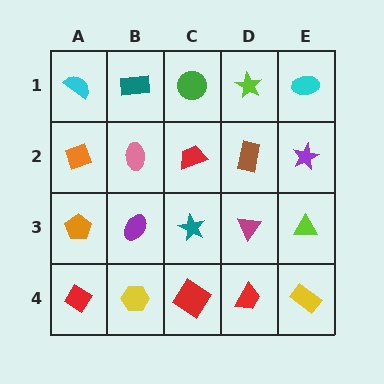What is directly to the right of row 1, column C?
A lime star.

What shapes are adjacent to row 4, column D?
A magenta triangle (row 3, column D), a red diamond (row 4, column C), a yellow rectangle (row 4, column E).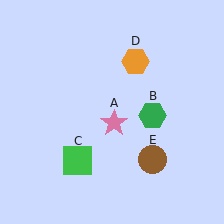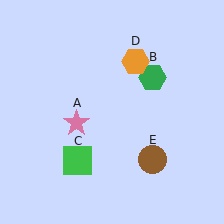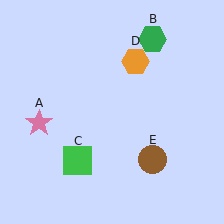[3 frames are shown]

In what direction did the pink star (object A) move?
The pink star (object A) moved left.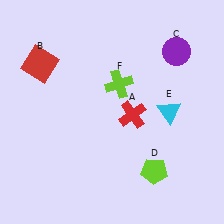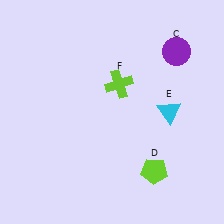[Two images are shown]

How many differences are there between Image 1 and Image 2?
There are 2 differences between the two images.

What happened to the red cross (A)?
The red cross (A) was removed in Image 2. It was in the bottom-right area of Image 1.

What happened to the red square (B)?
The red square (B) was removed in Image 2. It was in the top-left area of Image 1.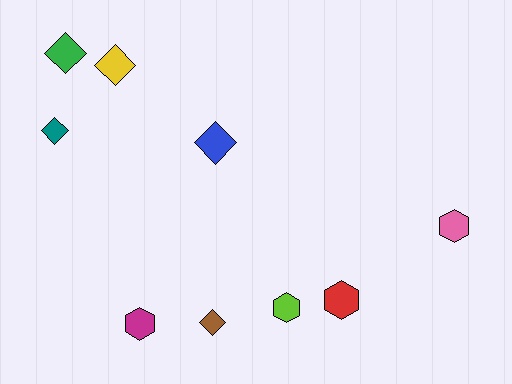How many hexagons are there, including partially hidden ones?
There are 4 hexagons.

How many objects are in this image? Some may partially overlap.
There are 9 objects.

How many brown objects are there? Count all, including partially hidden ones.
There is 1 brown object.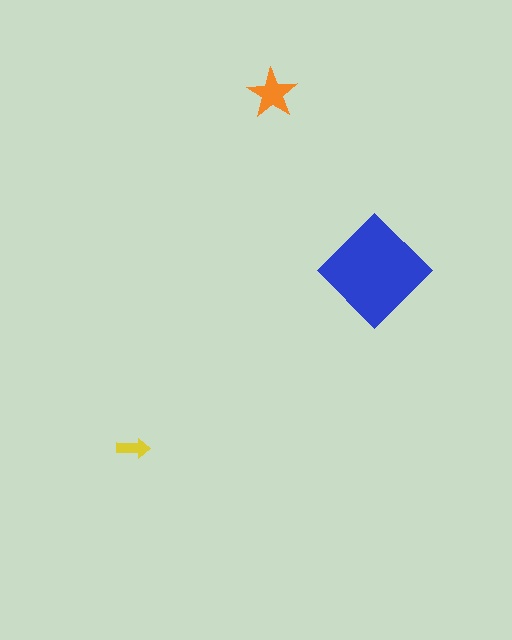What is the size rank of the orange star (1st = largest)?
2nd.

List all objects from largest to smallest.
The blue diamond, the orange star, the yellow arrow.